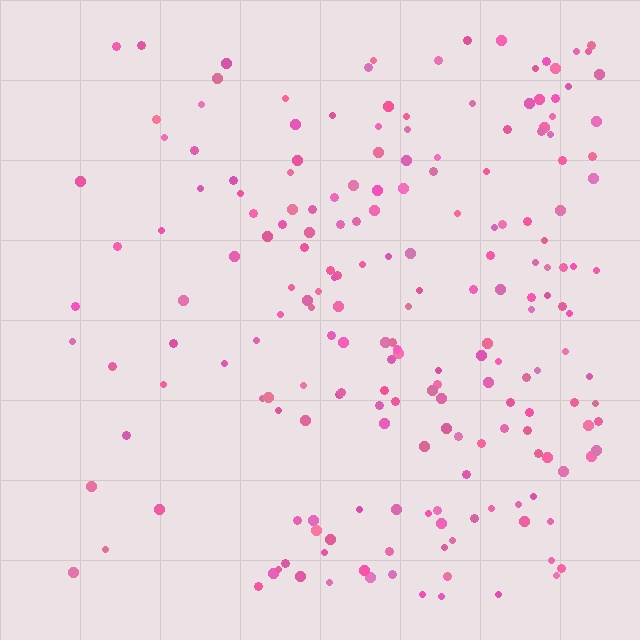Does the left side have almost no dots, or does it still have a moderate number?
Still a moderate number, just noticeably fewer than the right.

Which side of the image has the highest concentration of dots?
The right.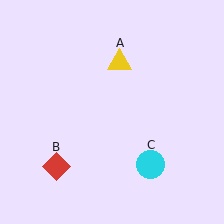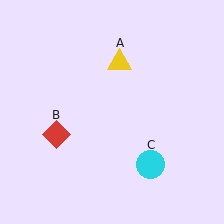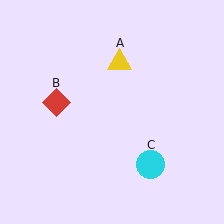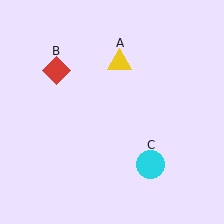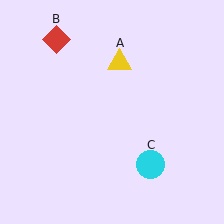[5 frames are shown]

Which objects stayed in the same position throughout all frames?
Yellow triangle (object A) and cyan circle (object C) remained stationary.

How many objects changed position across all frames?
1 object changed position: red diamond (object B).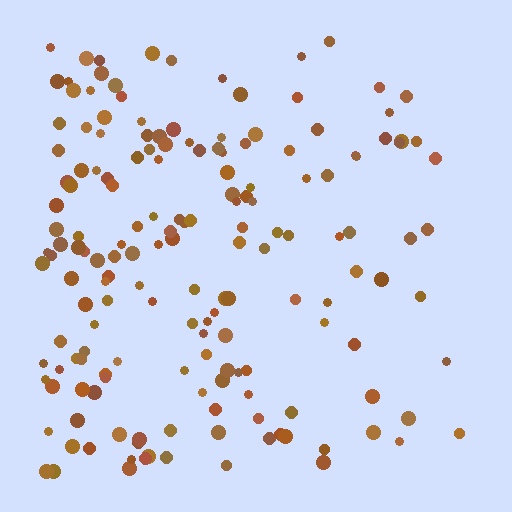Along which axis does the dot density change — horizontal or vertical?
Horizontal.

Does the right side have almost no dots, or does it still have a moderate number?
Still a moderate number, just noticeably fewer than the left.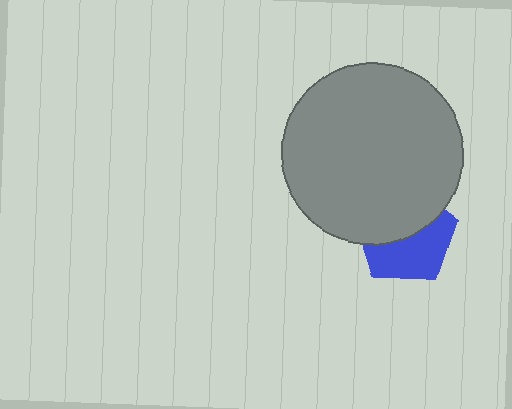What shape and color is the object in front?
The object in front is a gray circle.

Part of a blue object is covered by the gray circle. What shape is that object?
It is a pentagon.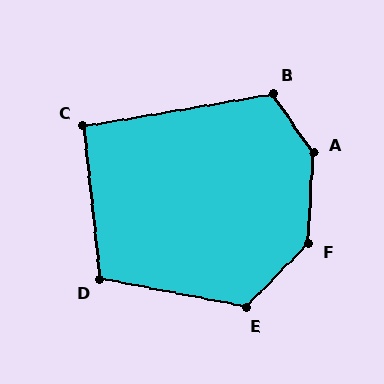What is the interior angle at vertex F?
Approximately 139 degrees (obtuse).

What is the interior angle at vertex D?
Approximately 107 degrees (obtuse).